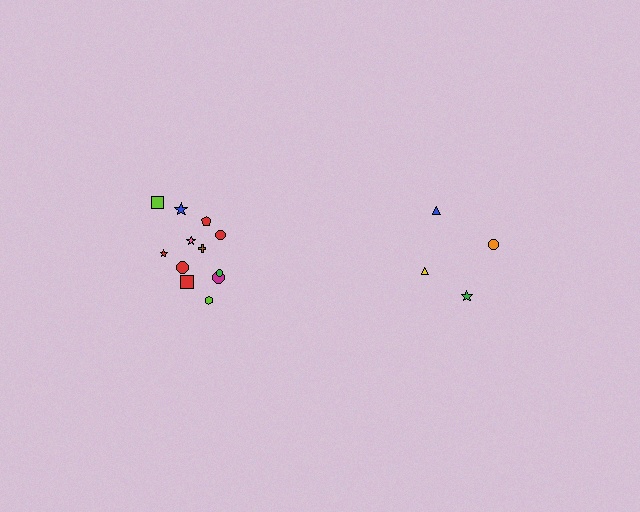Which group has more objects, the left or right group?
The left group.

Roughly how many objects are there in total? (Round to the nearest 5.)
Roughly 15 objects in total.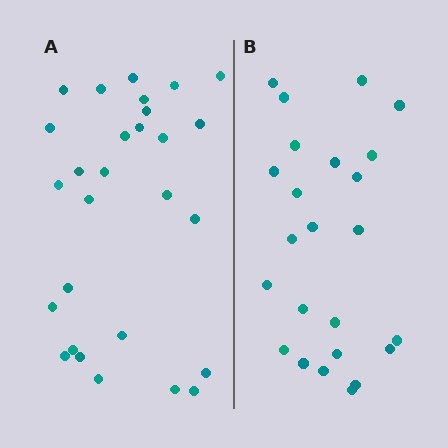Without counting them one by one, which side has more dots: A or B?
Region A (the left region) has more dots.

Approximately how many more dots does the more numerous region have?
Region A has about 4 more dots than region B.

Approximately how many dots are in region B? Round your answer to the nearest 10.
About 20 dots. (The exact count is 24, which rounds to 20.)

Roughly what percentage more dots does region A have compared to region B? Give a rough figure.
About 15% more.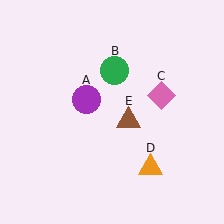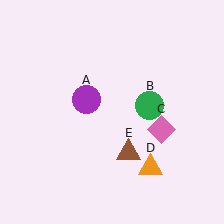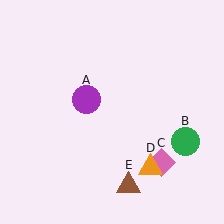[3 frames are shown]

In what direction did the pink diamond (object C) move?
The pink diamond (object C) moved down.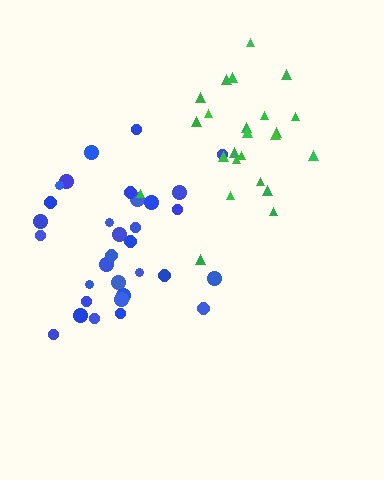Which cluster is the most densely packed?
Green.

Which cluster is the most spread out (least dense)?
Blue.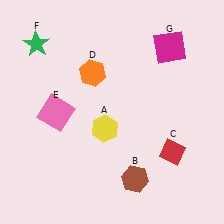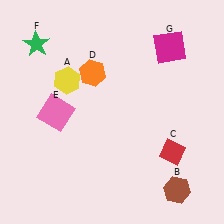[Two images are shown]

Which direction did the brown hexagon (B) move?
The brown hexagon (B) moved right.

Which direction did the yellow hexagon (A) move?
The yellow hexagon (A) moved up.